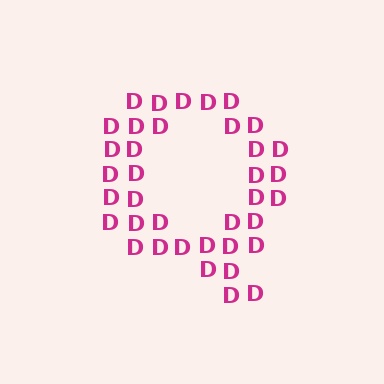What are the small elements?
The small elements are letter D's.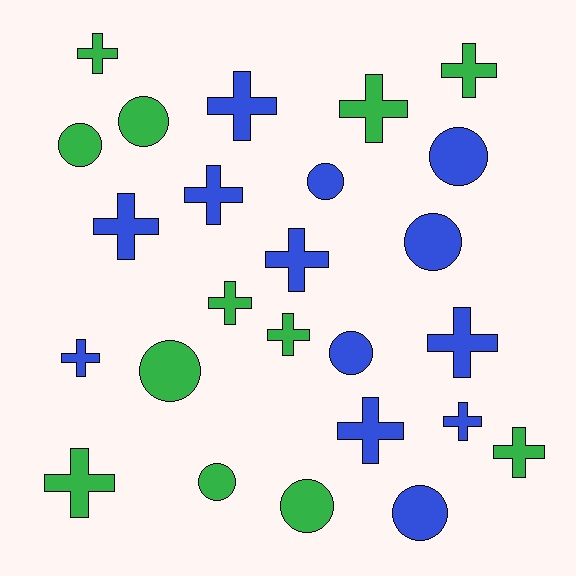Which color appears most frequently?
Blue, with 13 objects.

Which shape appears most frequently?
Cross, with 15 objects.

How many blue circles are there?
There are 5 blue circles.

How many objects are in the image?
There are 25 objects.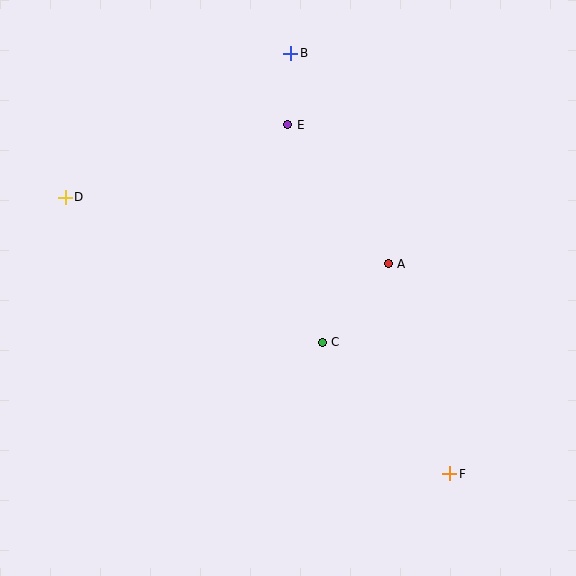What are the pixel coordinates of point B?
Point B is at (291, 53).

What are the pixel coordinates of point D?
Point D is at (65, 197).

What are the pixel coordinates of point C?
Point C is at (322, 342).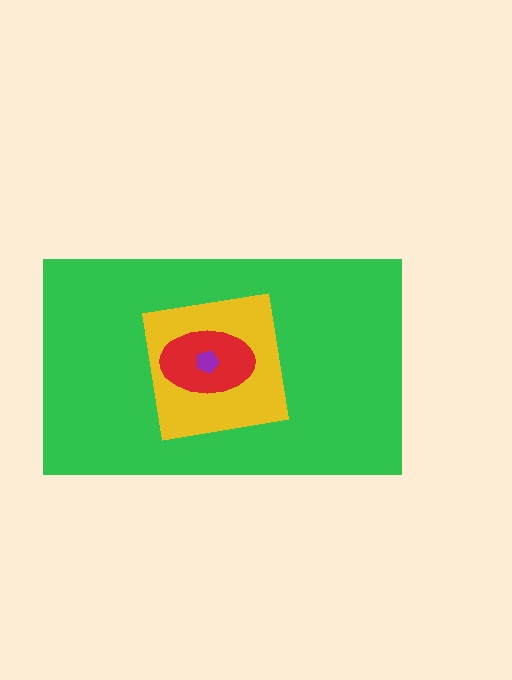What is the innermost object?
The purple pentagon.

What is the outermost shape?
The green rectangle.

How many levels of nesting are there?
4.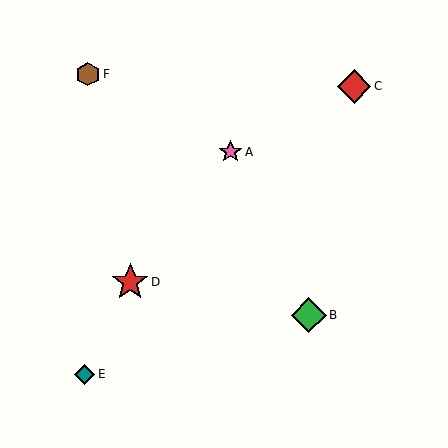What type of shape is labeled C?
Shape C is a red diamond.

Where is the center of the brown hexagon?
The center of the brown hexagon is at (88, 74).